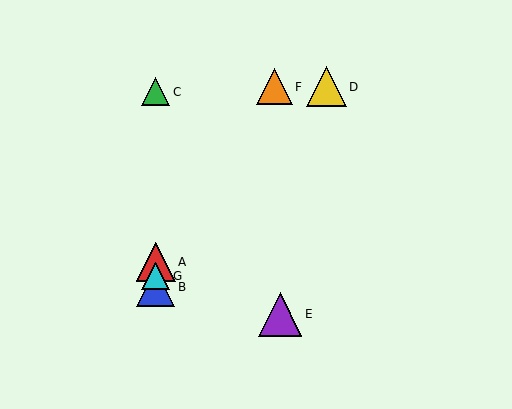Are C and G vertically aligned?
Yes, both are at x≈156.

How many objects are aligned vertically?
4 objects (A, B, C, G) are aligned vertically.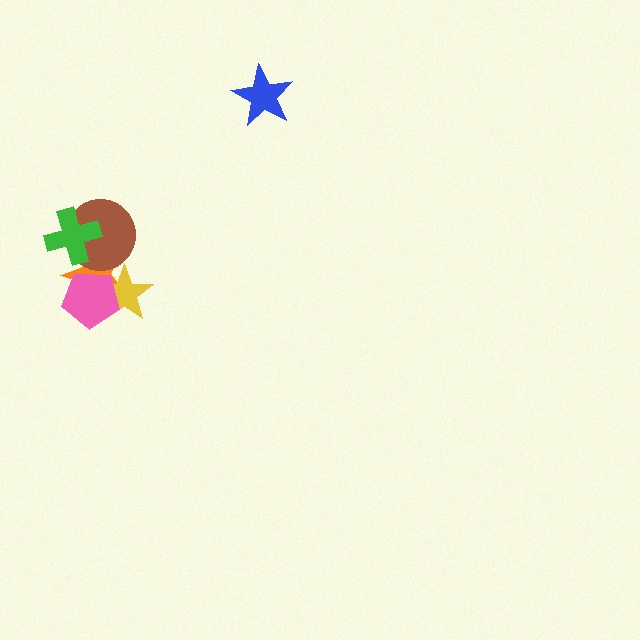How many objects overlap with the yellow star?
2 objects overlap with the yellow star.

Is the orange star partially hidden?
Yes, it is partially covered by another shape.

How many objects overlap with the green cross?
2 objects overlap with the green cross.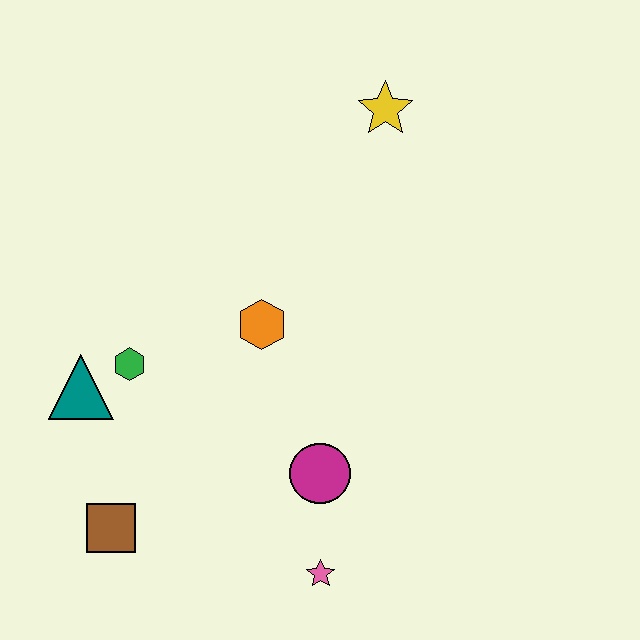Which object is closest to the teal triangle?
The green hexagon is closest to the teal triangle.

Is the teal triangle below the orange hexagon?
Yes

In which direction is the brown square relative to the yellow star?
The brown square is below the yellow star.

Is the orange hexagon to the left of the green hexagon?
No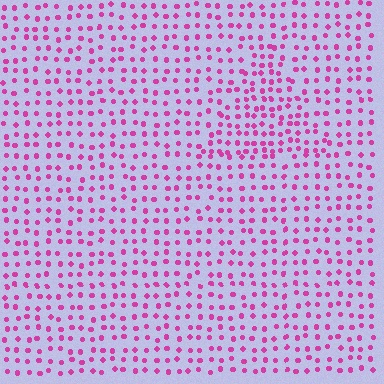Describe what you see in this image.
The image contains small magenta elements arranged at two different densities. A triangle-shaped region is visible where the elements are more densely packed than the surrounding area.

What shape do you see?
I see a triangle.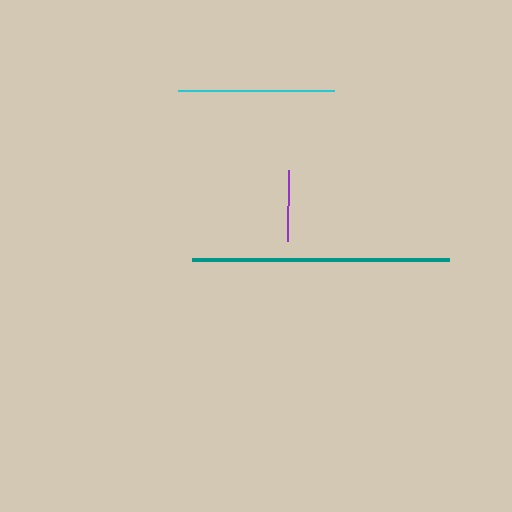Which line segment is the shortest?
The purple line is the shortest at approximately 72 pixels.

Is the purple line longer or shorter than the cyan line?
The cyan line is longer than the purple line.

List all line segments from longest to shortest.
From longest to shortest: teal, cyan, purple.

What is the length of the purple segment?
The purple segment is approximately 72 pixels long.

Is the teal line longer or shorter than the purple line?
The teal line is longer than the purple line.